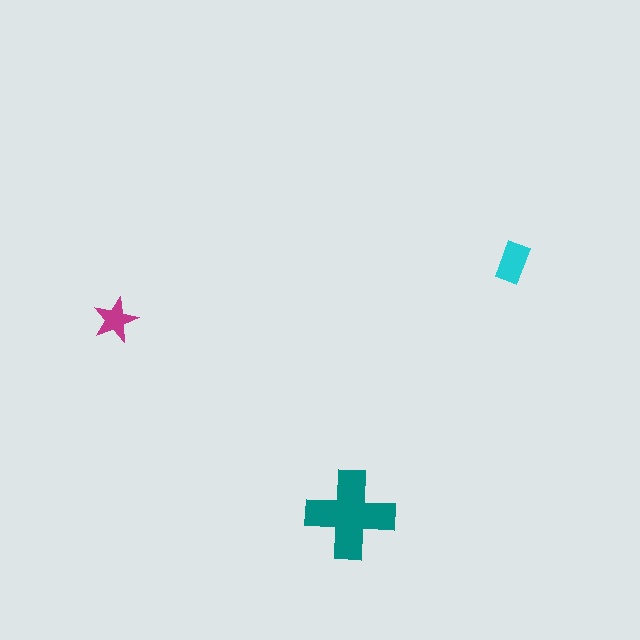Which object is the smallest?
The magenta star.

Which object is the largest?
The teal cross.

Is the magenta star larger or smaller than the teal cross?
Smaller.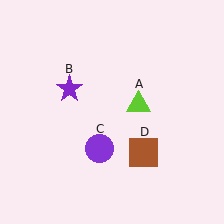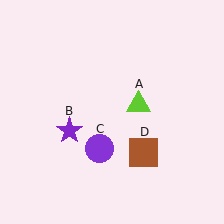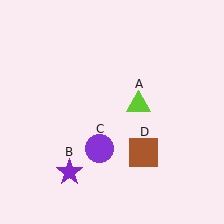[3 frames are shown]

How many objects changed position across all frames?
1 object changed position: purple star (object B).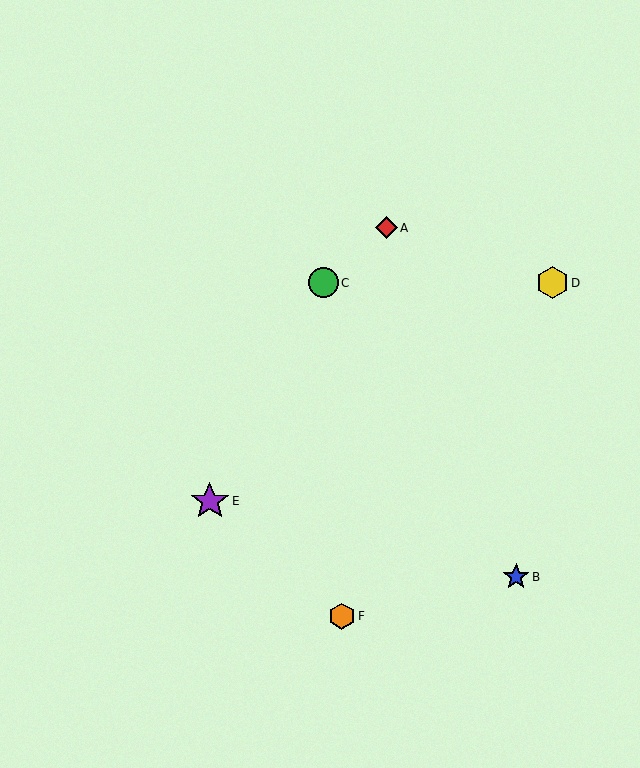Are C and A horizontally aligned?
No, C is at y≈283 and A is at y≈228.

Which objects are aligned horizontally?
Objects C, D are aligned horizontally.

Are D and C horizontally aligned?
Yes, both are at y≈283.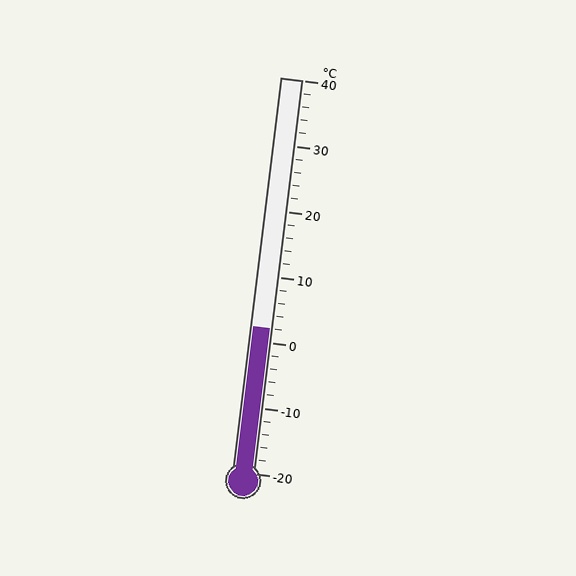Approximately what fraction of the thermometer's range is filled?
The thermometer is filled to approximately 35% of its range.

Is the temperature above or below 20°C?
The temperature is below 20°C.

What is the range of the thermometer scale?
The thermometer scale ranges from -20°C to 40°C.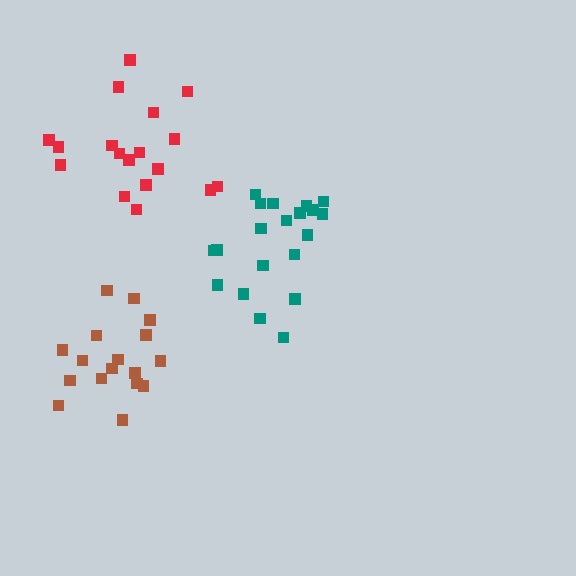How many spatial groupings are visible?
There are 3 spatial groupings.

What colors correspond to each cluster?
The clusters are colored: teal, brown, red.